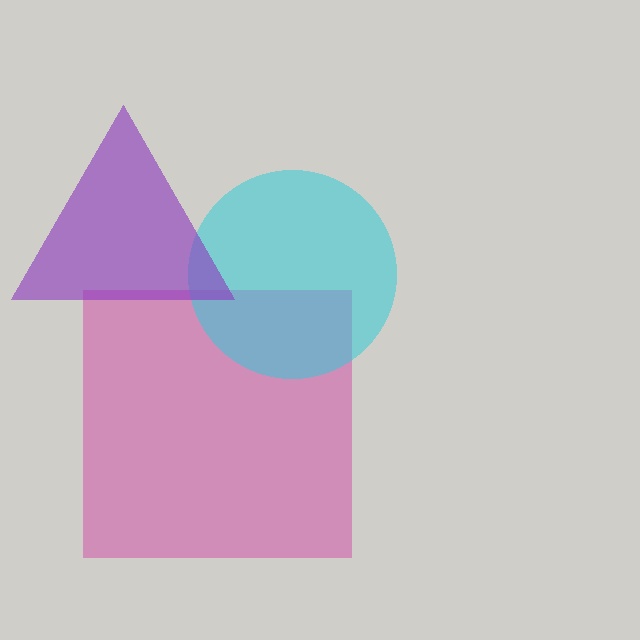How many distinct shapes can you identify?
There are 3 distinct shapes: a magenta square, a cyan circle, a purple triangle.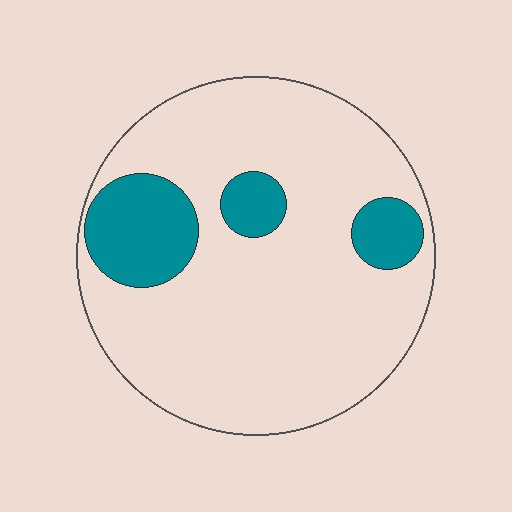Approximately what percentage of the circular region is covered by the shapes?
Approximately 20%.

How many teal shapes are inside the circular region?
3.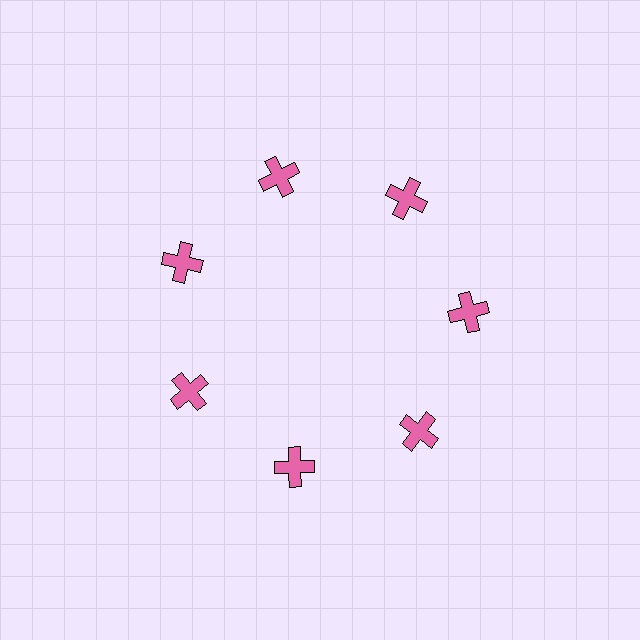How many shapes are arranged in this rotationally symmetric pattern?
There are 7 shapes, arranged in 7 groups of 1.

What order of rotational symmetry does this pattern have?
This pattern has 7-fold rotational symmetry.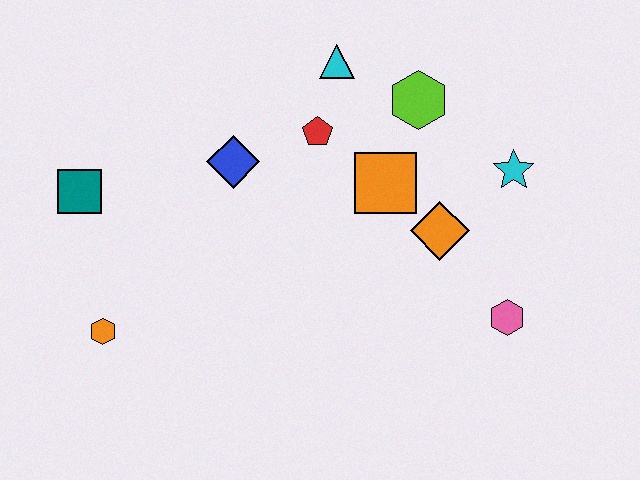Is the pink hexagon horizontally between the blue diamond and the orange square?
No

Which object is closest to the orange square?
The orange diamond is closest to the orange square.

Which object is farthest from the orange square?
The orange hexagon is farthest from the orange square.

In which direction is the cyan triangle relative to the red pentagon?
The cyan triangle is above the red pentagon.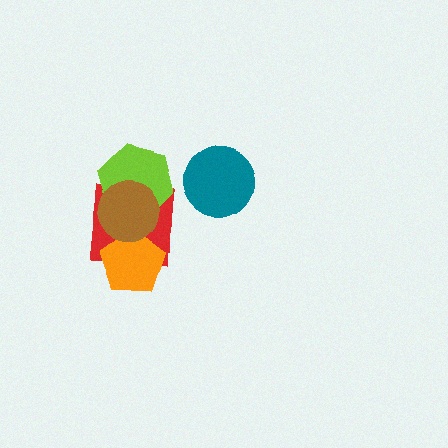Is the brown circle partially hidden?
No, no other shape covers it.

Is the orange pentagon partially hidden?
Yes, it is partially covered by another shape.